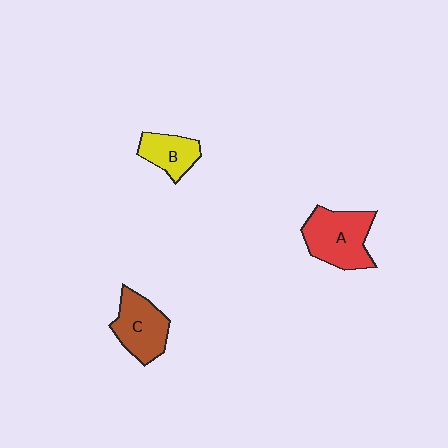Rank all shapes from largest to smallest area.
From largest to smallest: A (red), C (brown), B (yellow).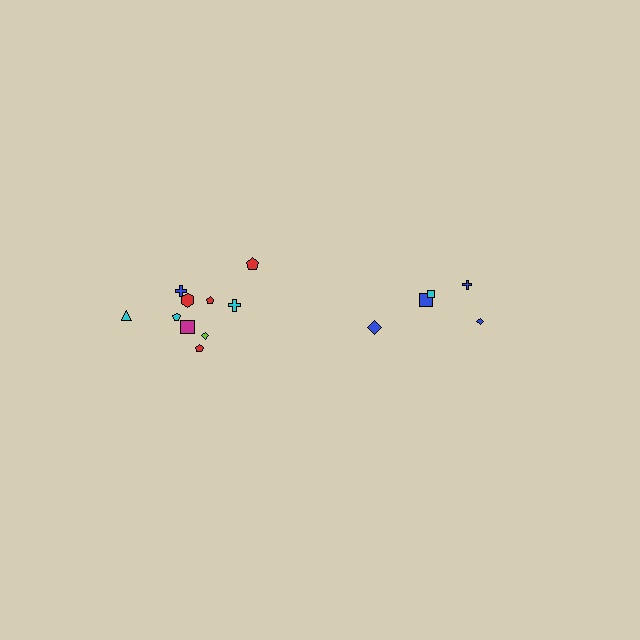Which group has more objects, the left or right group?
The left group.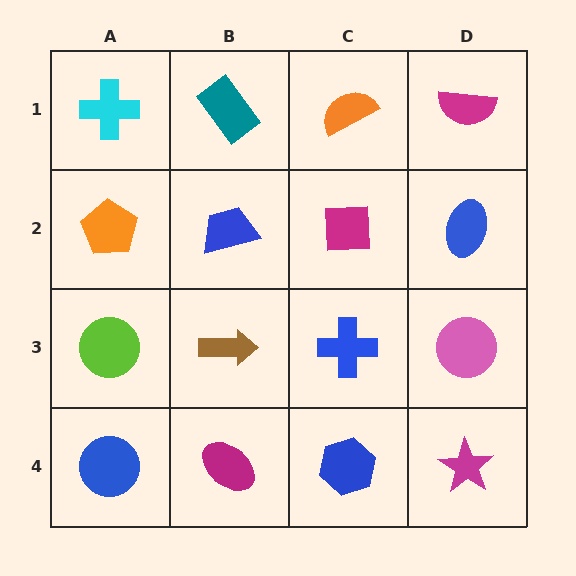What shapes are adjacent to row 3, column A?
An orange pentagon (row 2, column A), a blue circle (row 4, column A), a brown arrow (row 3, column B).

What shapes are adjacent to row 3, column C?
A magenta square (row 2, column C), a blue hexagon (row 4, column C), a brown arrow (row 3, column B), a pink circle (row 3, column D).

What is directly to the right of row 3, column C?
A pink circle.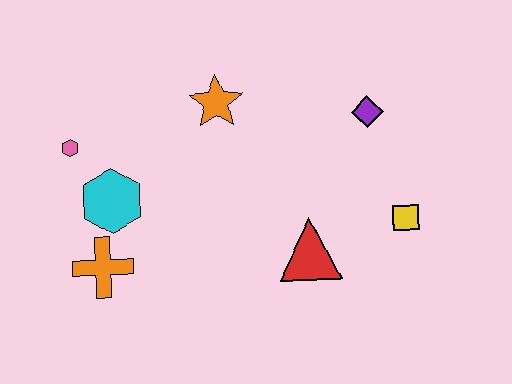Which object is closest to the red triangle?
The yellow square is closest to the red triangle.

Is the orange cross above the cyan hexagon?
No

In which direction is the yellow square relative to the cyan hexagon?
The yellow square is to the right of the cyan hexagon.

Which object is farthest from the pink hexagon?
The yellow square is farthest from the pink hexagon.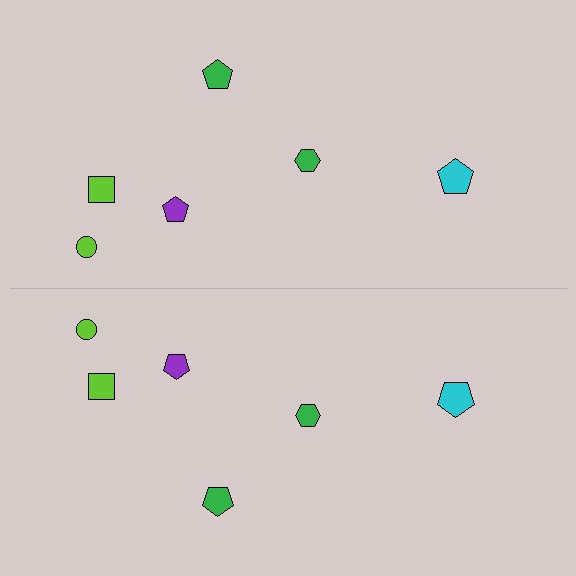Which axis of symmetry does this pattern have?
The pattern has a horizontal axis of symmetry running through the center of the image.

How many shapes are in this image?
There are 12 shapes in this image.